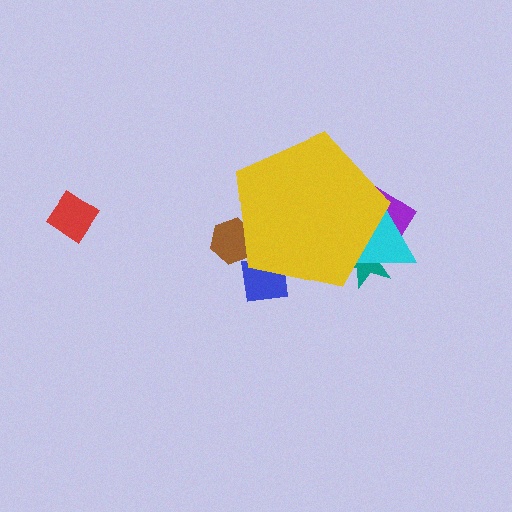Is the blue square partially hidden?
Yes, the blue square is partially hidden behind the yellow pentagon.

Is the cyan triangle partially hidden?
Yes, the cyan triangle is partially hidden behind the yellow pentagon.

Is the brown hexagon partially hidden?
Yes, the brown hexagon is partially hidden behind the yellow pentagon.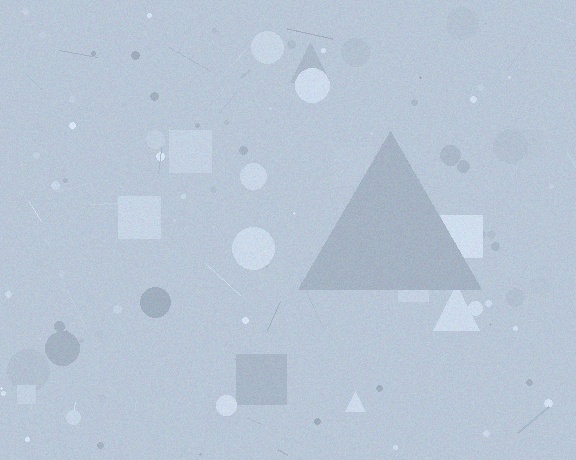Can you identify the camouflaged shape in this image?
The camouflaged shape is a triangle.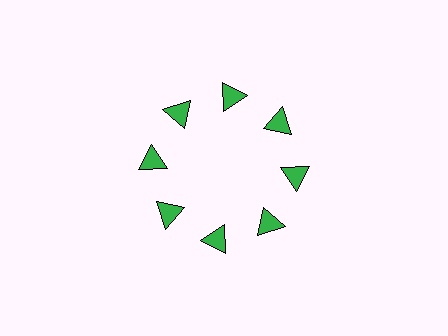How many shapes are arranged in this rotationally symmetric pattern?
There are 8 shapes, arranged in 8 groups of 1.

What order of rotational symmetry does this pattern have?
This pattern has 8-fold rotational symmetry.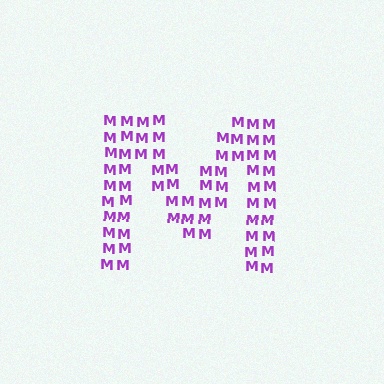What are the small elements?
The small elements are letter M's.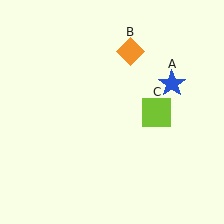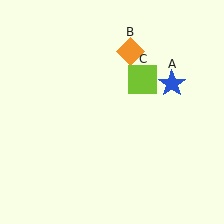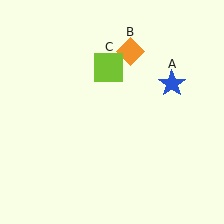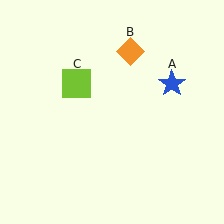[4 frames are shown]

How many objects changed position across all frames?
1 object changed position: lime square (object C).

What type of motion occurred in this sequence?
The lime square (object C) rotated counterclockwise around the center of the scene.